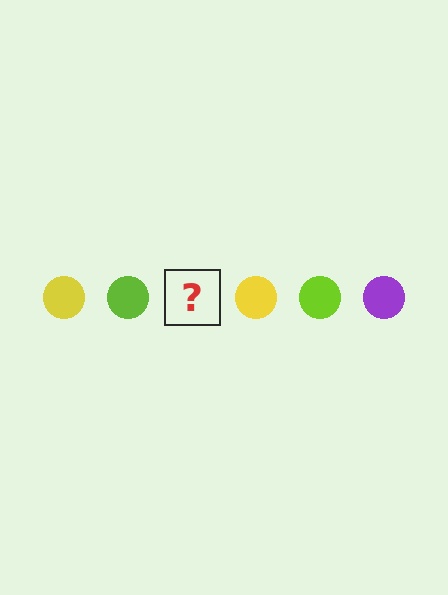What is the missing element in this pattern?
The missing element is a purple circle.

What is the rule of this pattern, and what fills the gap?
The rule is that the pattern cycles through yellow, lime, purple circles. The gap should be filled with a purple circle.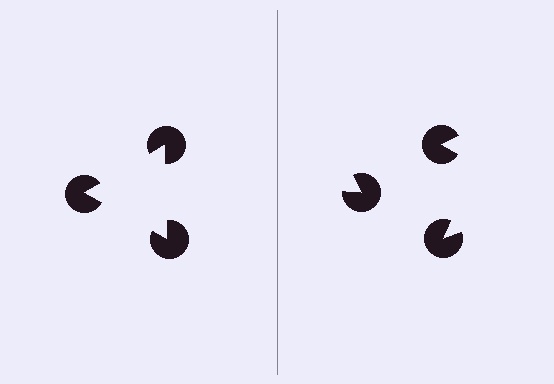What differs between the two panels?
The pac-man discs are positioned identically on both sides; only the wedge orientations differ. On the left they align to a triangle; on the right they are misaligned.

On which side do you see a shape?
An illusory triangle appears on the left side. On the right side the wedge cuts are rotated, so no coherent shape forms.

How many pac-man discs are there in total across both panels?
6 — 3 on each side.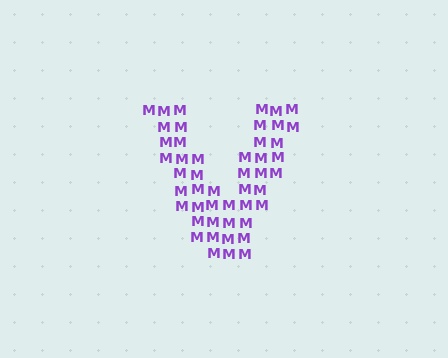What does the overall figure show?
The overall figure shows the letter V.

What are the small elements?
The small elements are letter M's.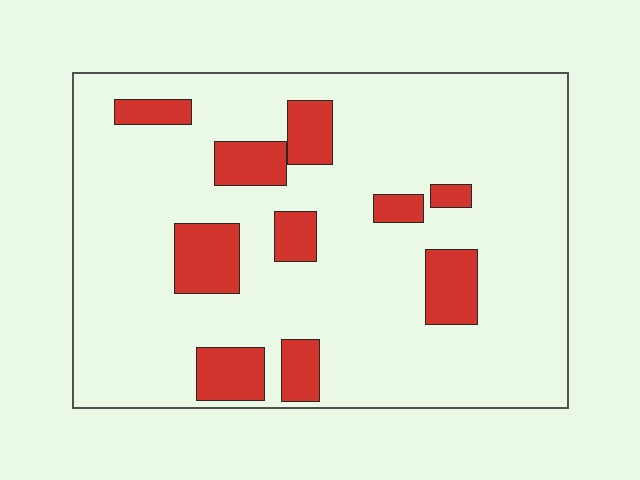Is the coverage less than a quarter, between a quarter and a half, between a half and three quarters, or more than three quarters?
Less than a quarter.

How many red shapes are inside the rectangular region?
10.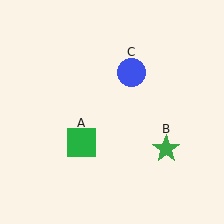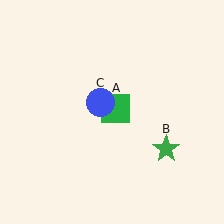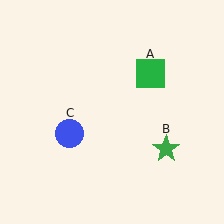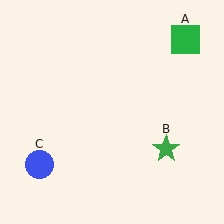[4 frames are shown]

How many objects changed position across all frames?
2 objects changed position: green square (object A), blue circle (object C).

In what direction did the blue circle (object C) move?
The blue circle (object C) moved down and to the left.